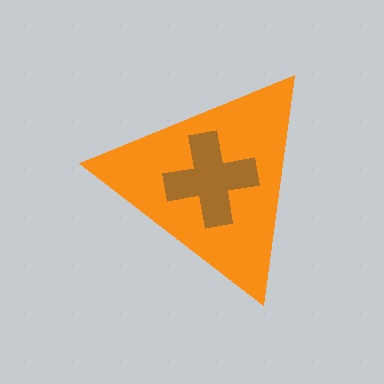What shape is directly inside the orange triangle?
The brown cross.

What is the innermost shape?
The brown cross.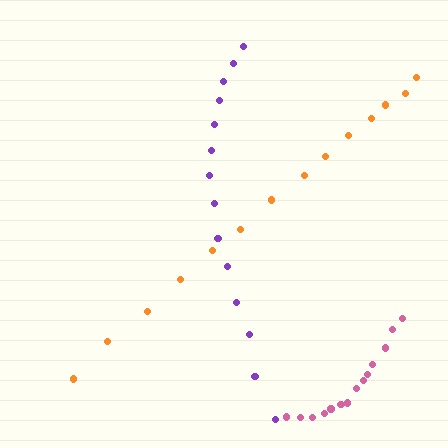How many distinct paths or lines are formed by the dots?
There are 3 distinct paths.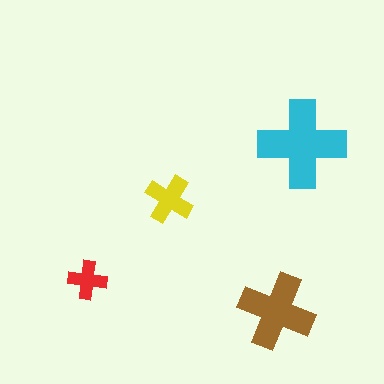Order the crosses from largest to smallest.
the cyan one, the brown one, the yellow one, the red one.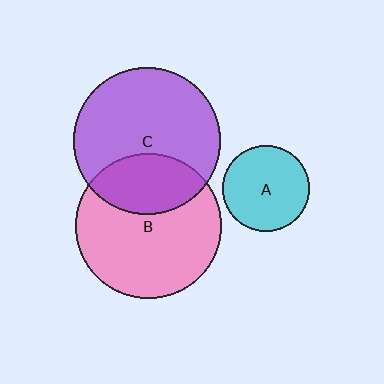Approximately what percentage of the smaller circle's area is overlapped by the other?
Approximately 30%.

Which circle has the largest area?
Circle C (purple).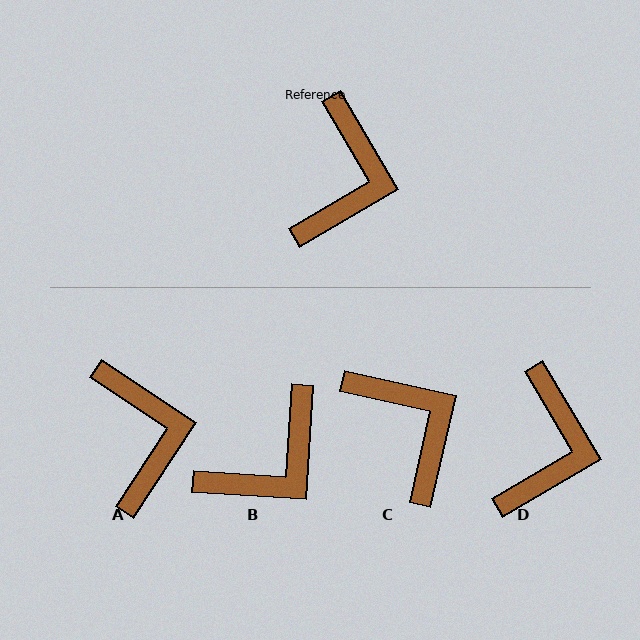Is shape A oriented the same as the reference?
No, it is off by about 26 degrees.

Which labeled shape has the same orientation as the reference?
D.